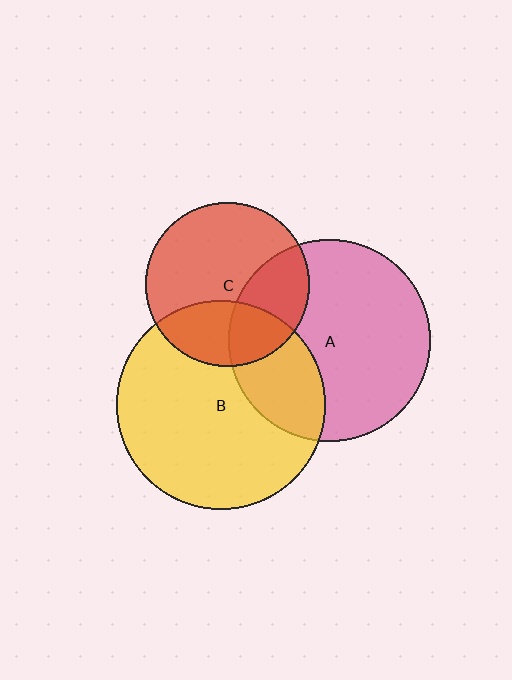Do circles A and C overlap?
Yes.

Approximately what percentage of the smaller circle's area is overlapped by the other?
Approximately 30%.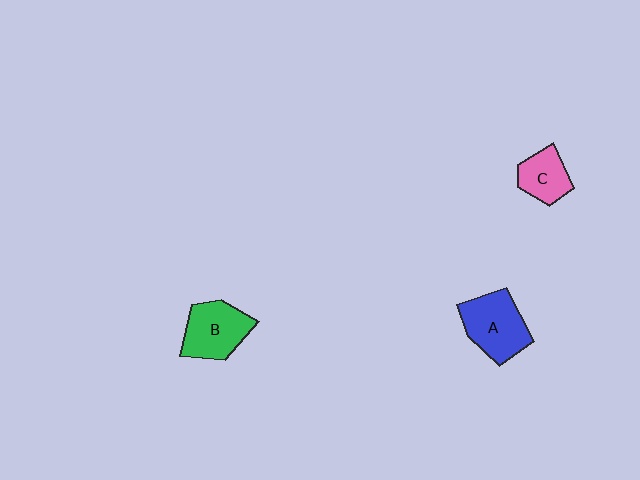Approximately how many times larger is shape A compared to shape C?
Approximately 1.6 times.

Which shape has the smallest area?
Shape C (pink).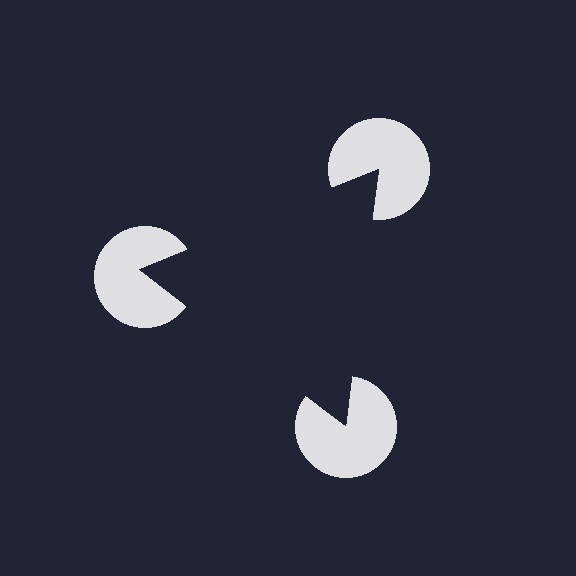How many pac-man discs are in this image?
There are 3 — one at each vertex of the illusory triangle.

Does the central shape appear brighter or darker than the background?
It typically appears slightly darker than the background, even though no actual brightness change is drawn.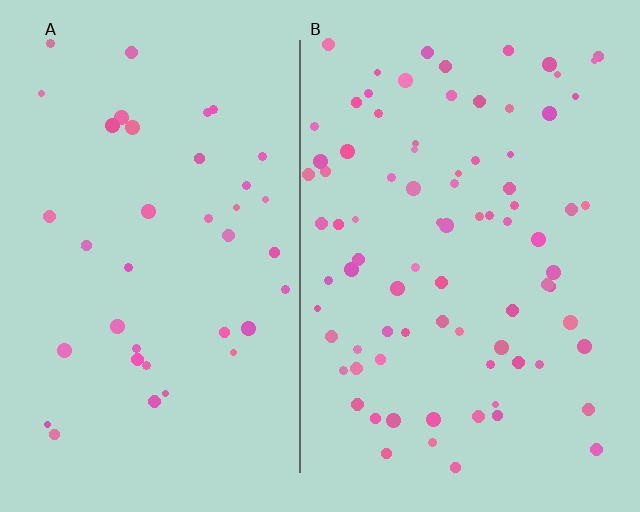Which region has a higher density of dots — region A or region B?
B (the right).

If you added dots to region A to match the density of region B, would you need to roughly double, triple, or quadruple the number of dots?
Approximately double.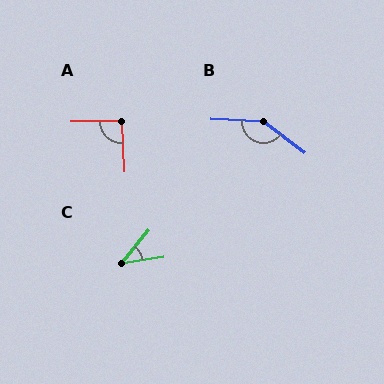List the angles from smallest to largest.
C (42°), A (92°), B (146°).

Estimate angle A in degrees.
Approximately 92 degrees.